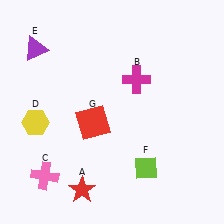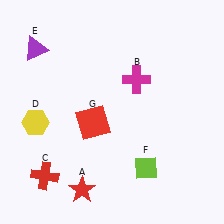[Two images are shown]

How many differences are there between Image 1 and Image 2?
There is 1 difference between the two images.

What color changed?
The cross (C) changed from pink in Image 1 to red in Image 2.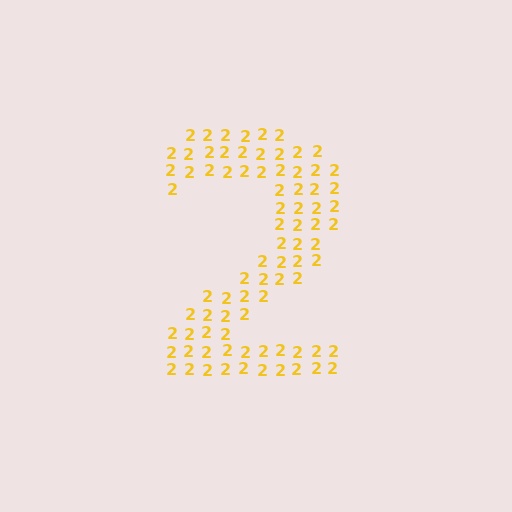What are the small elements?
The small elements are digit 2's.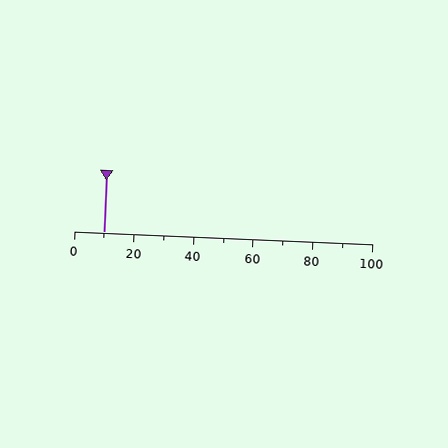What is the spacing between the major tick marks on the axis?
The major ticks are spaced 20 apart.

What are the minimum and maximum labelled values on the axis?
The axis runs from 0 to 100.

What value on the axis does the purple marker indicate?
The marker indicates approximately 10.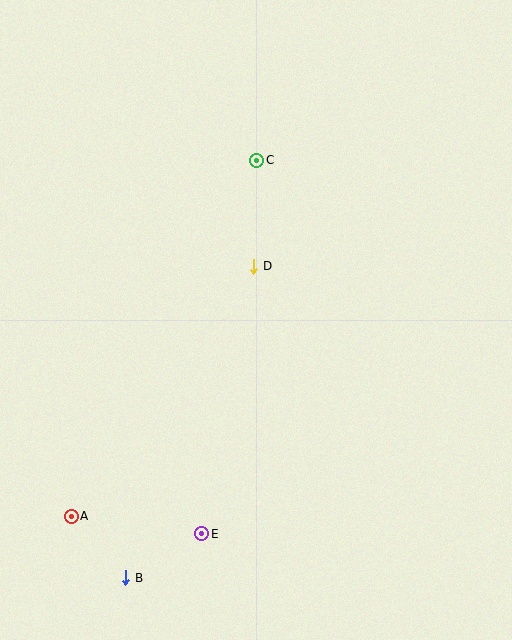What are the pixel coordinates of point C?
Point C is at (257, 160).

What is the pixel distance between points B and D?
The distance between B and D is 337 pixels.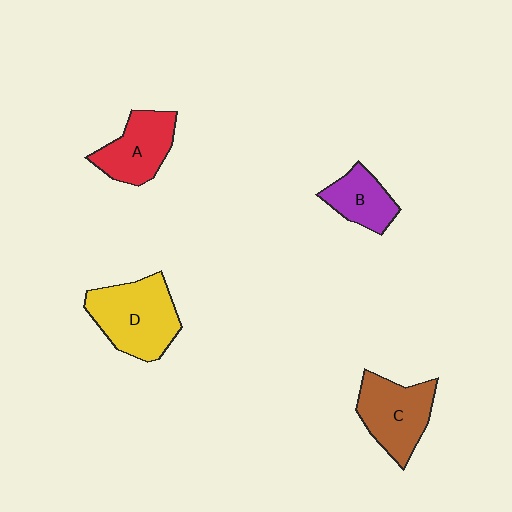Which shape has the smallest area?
Shape B (purple).